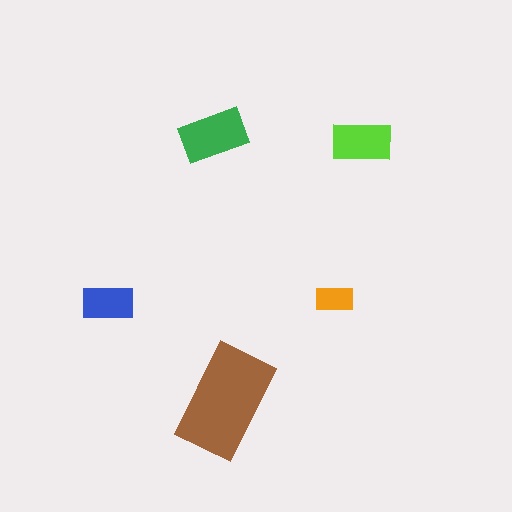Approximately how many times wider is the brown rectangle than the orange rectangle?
About 3 times wider.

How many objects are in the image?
There are 5 objects in the image.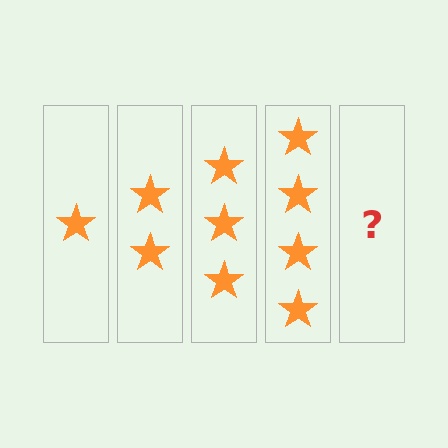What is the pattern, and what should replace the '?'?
The pattern is that each step adds one more star. The '?' should be 5 stars.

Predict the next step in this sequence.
The next step is 5 stars.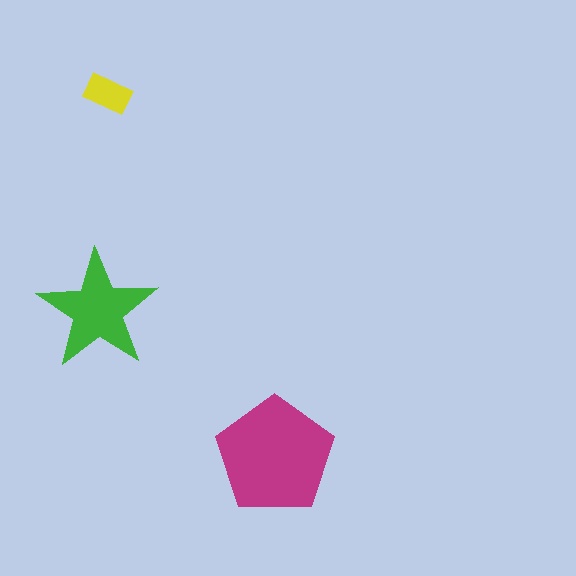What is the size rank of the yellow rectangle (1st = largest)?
3rd.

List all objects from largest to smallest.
The magenta pentagon, the green star, the yellow rectangle.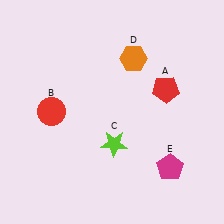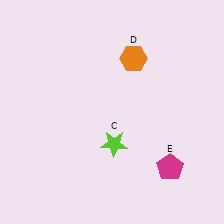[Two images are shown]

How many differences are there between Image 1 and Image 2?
There are 2 differences between the two images.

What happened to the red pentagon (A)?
The red pentagon (A) was removed in Image 2. It was in the top-right area of Image 1.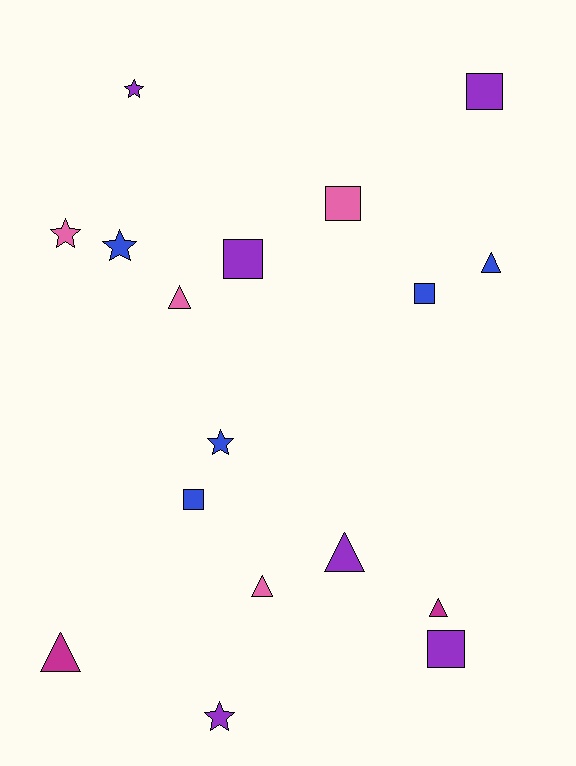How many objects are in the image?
There are 17 objects.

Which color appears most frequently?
Purple, with 6 objects.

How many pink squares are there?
There is 1 pink square.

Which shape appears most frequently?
Square, with 6 objects.